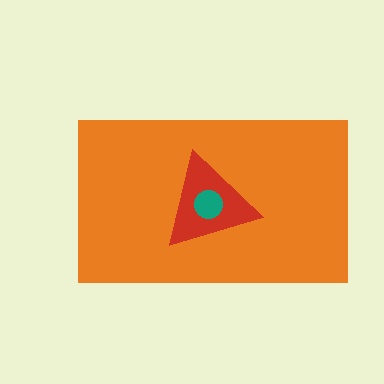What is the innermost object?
The teal circle.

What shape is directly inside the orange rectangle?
The red triangle.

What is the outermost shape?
The orange rectangle.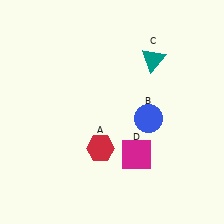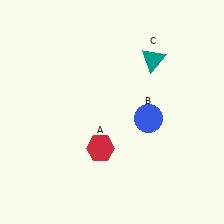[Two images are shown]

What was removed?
The magenta square (D) was removed in Image 2.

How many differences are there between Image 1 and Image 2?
There is 1 difference between the two images.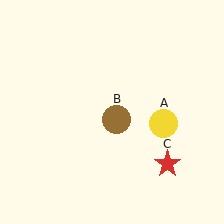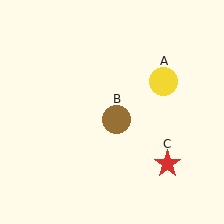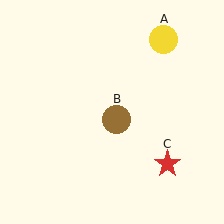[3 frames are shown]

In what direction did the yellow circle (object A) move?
The yellow circle (object A) moved up.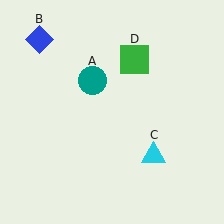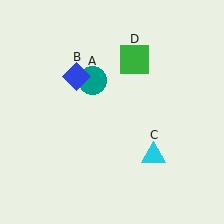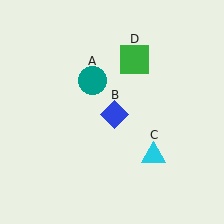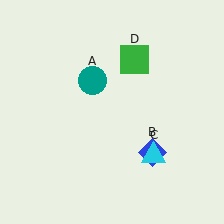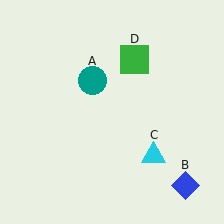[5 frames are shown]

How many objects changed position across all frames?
1 object changed position: blue diamond (object B).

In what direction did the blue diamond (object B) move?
The blue diamond (object B) moved down and to the right.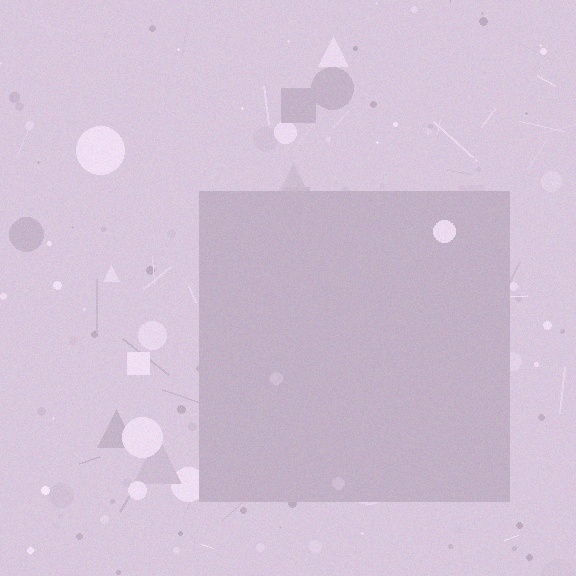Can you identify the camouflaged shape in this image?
The camouflaged shape is a square.